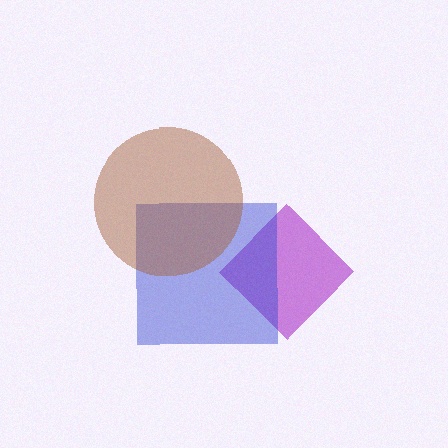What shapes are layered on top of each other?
The layered shapes are: a purple diamond, a blue square, a brown circle.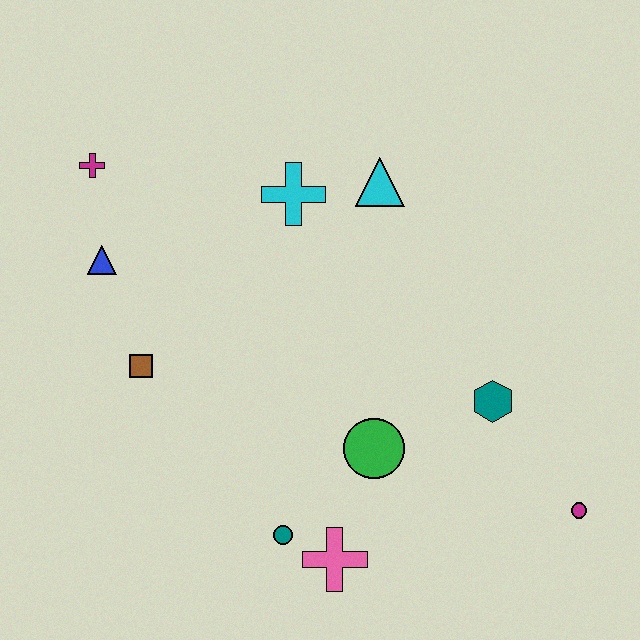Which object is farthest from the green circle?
The magenta cross is farthest from the green circle.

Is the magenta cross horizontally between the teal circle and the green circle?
No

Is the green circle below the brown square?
Yes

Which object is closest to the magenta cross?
The blue triangle is closest to the magenta cross.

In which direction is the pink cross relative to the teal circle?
The pink cross is to the right of the teal circle.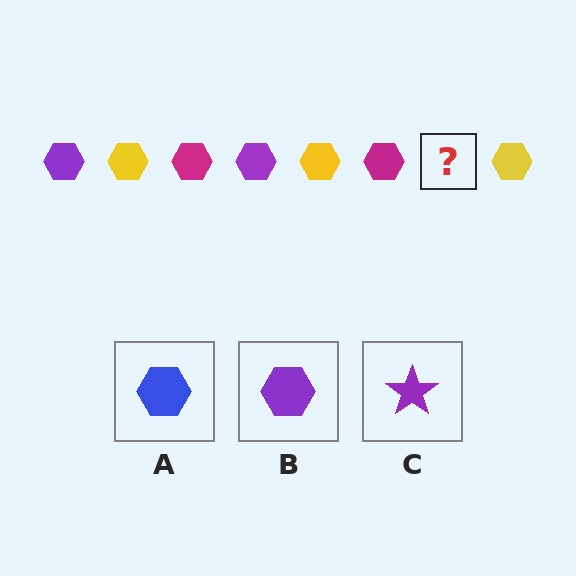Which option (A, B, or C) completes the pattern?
B.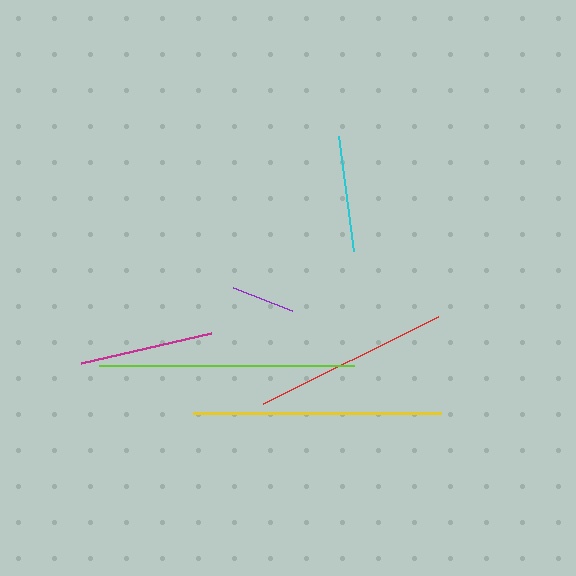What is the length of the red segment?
The red segment is approximately 196 pixels long.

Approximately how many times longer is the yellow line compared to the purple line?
The yellow line is approximately 3.9 times the length of the purple line.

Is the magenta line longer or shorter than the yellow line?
The yellow line is longer than the magenta line.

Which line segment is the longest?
The lime line is the longest at approximately 255 pixels.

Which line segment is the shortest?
The purple line is the shortest at approximately 63 pixels.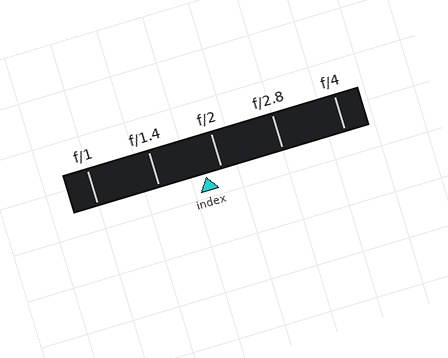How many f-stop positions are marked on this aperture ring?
There are 5 f-stop positions marked.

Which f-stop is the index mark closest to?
The index mark is closest to f/2.